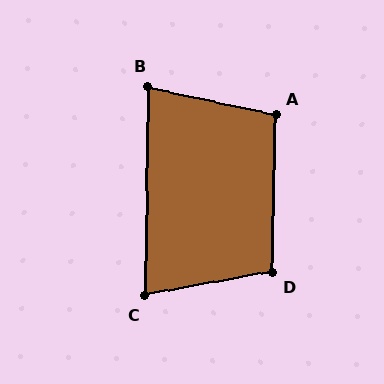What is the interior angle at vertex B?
Approximately 79 degrees (acute).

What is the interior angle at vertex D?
Approximately 101 degrees (obtuse).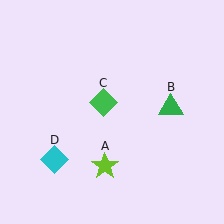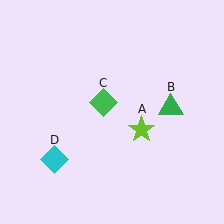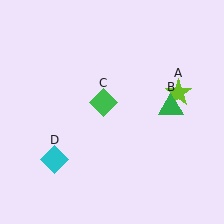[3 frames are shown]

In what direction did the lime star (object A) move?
The lime star (object A) moved up and to the right.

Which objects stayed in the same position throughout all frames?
Green triangle (object B) and green diamond (object C) and cyan diamond (object D) remained stationary.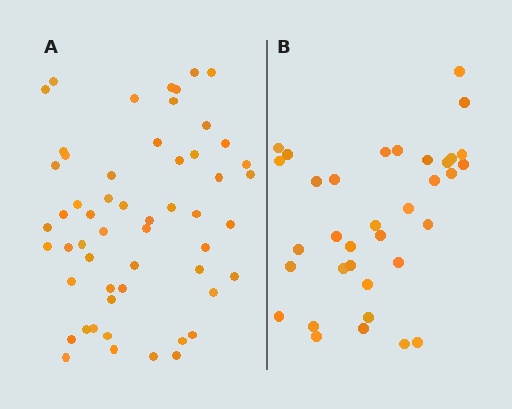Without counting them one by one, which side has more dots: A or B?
Region A (the left region) has more dots.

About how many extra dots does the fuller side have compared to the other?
Region A has approximately 20 more dots than region B.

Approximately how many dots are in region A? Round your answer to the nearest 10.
About 60 dots. (The exact count is 55, which rounds to 60.)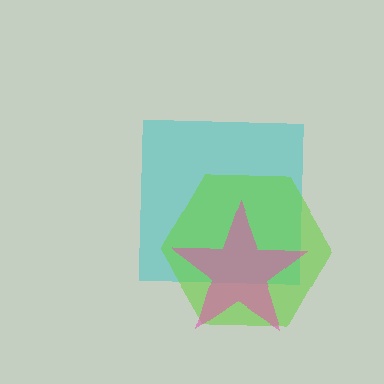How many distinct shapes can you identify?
There are 3 distinct shapes: a cyan square, a lime hexagon, a pink star.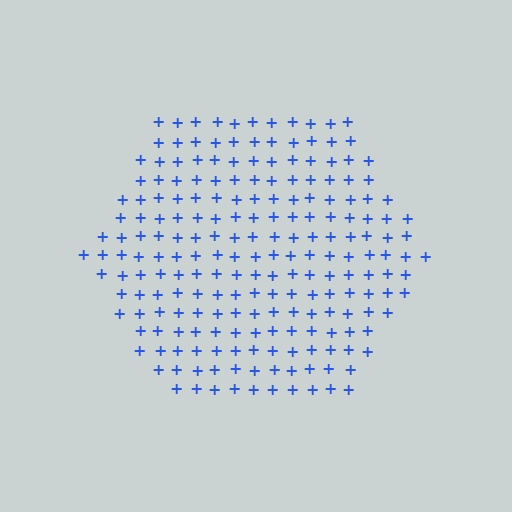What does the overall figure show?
The overall figure shows a hexagon.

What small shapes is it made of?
It is made of small plus signs.